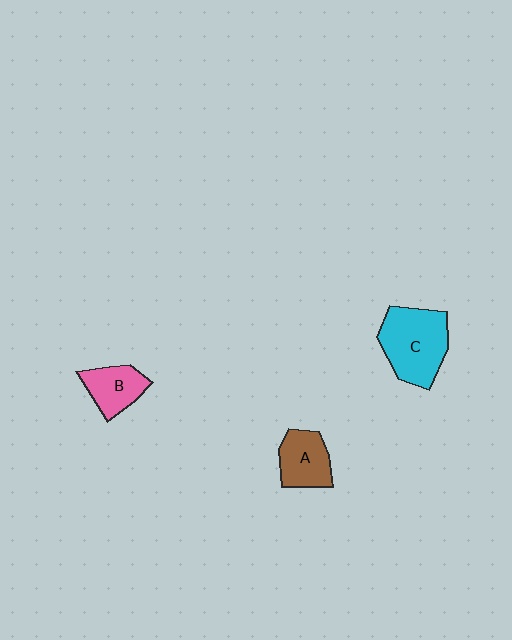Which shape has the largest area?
Shape C (cyan).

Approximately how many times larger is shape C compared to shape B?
Approximately 1.8 times.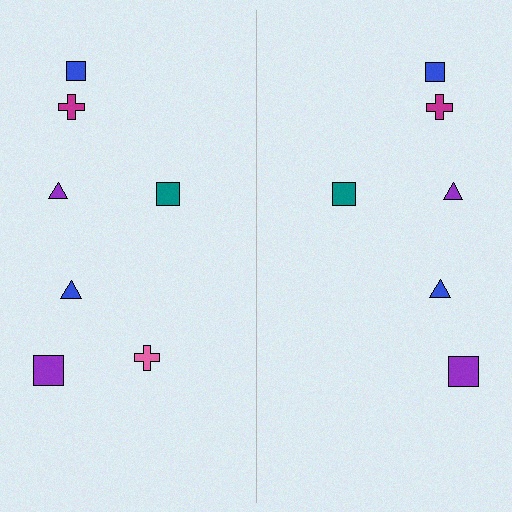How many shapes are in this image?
There are 13 shapes in this image.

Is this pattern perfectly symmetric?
No, the pattern is not perfectly symmetric. A pink cross is missing from the right side.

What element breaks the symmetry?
A pink cross is missing from the right side.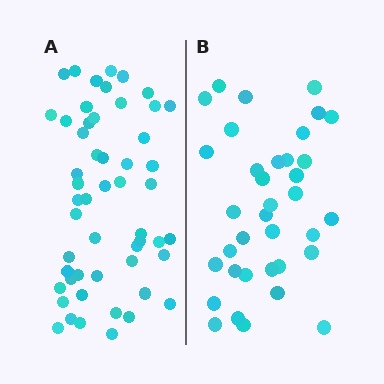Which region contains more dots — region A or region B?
Region A (the left region) has more dots.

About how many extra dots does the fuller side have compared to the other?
Region A has approximately 15 more dots than region B.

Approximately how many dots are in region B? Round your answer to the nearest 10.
About 40 dots. (The exact count is 36, which rounds to 40.)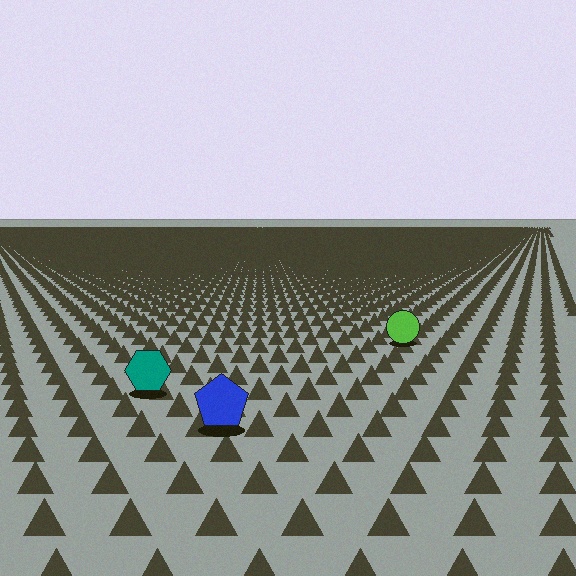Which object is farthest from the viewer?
The lime circle is farthest from the viewer. It appears smaller and the ground texture around it is denser.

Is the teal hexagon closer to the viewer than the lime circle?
Yes. The teal hexagon is closer — you can tell from the texture gradient: the ground texture is coarser near it.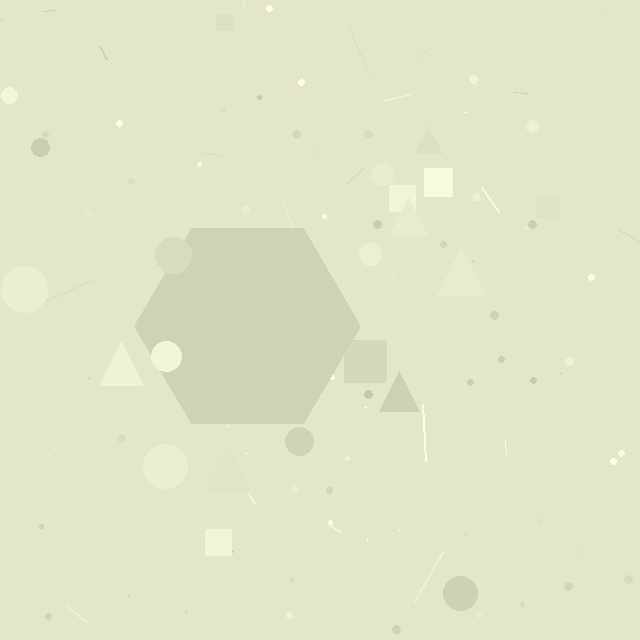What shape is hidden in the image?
A hexagon is hidden in the image.